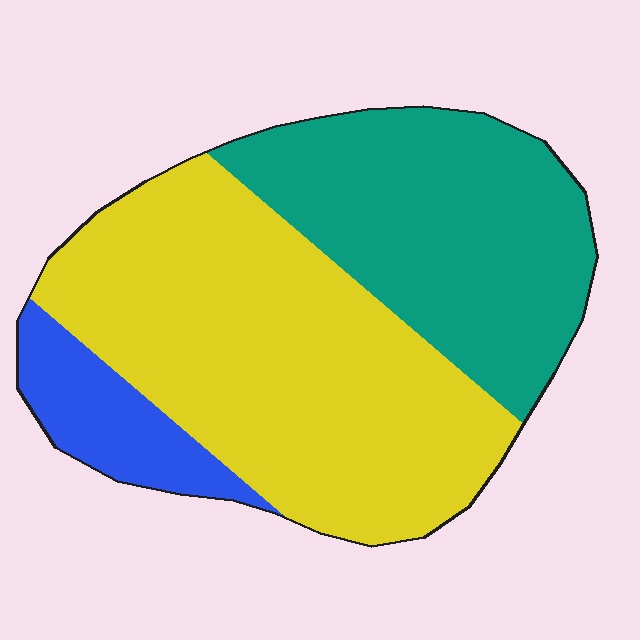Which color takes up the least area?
Blue, at roughly 10%.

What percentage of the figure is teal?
Teal takes up between a quarter and a half of the figure.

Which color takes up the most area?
Yellow, at roughly 55%.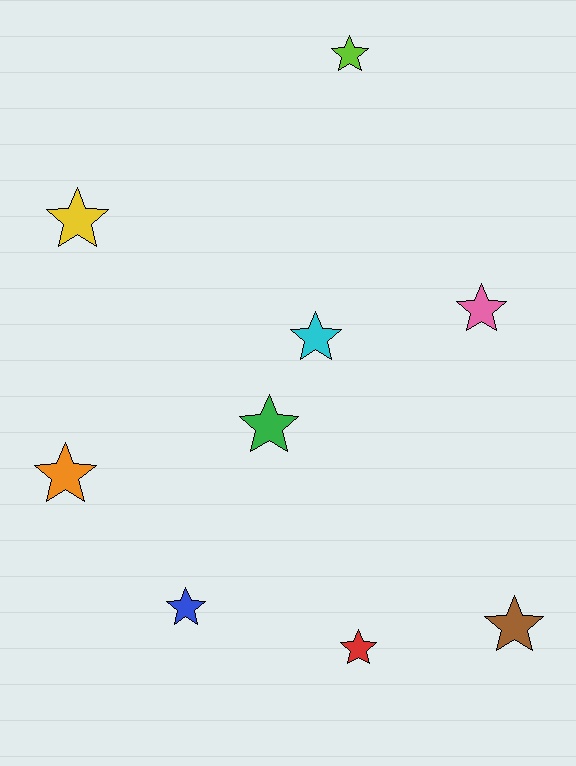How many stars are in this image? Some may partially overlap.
There are 9 stars.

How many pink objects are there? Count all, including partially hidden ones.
There is 1 pink object.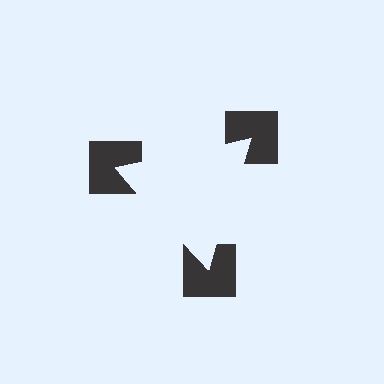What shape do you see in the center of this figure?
An illusory triangle — its edges are inferred from the aligned wedge cuts in the notched squares, not physically drawn.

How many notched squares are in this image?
There are 3 — one at each vertex of the illusory triangle.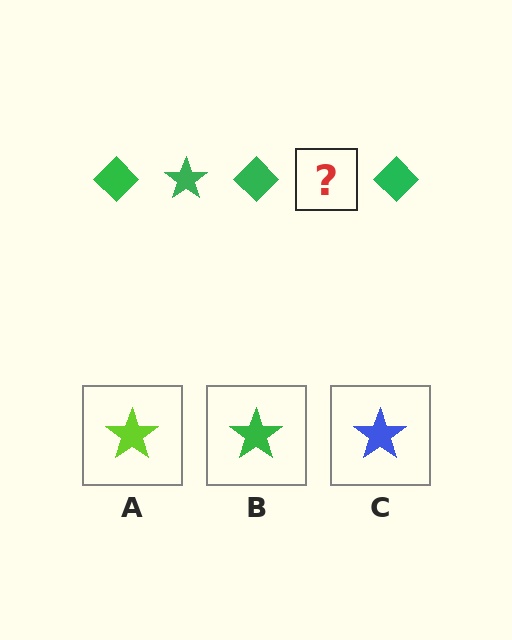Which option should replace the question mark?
Option B.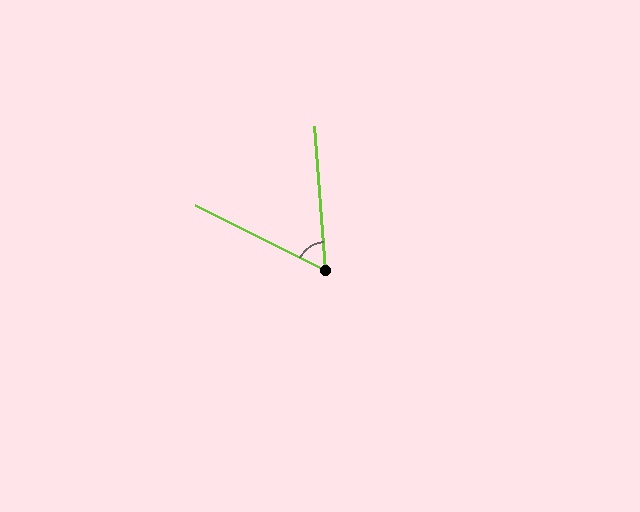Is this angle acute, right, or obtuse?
It is acute.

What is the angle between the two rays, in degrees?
Approximately 59 degrees.